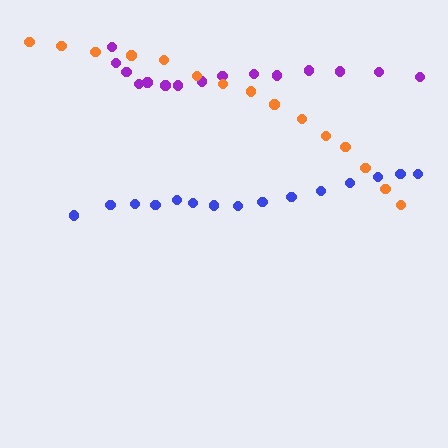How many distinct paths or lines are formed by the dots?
There are 3 distinct paths.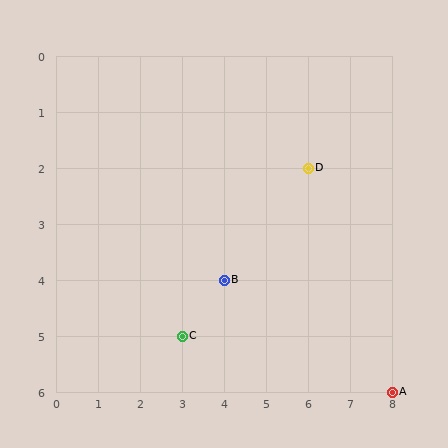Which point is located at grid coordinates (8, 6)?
Point A is at (8, 6).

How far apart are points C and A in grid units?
Points C and A are 5 columns and 1 row apart (about 5.1 grid units diagonally).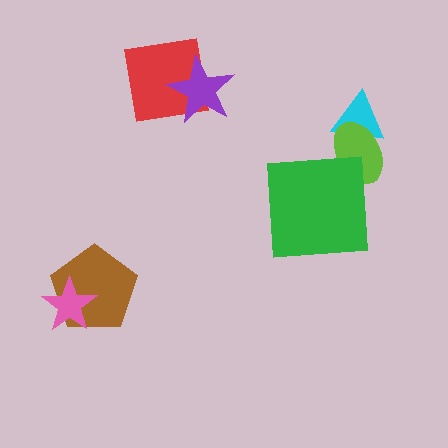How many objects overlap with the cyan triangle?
1 object overlaps with the cyan triangle.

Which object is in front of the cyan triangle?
The lime ellipse is in front of the cyan triangle.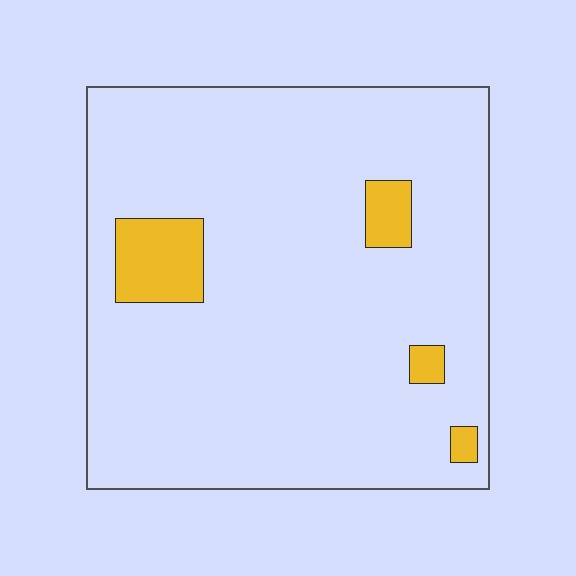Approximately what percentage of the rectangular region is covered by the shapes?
Approximately 10%.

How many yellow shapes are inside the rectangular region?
4.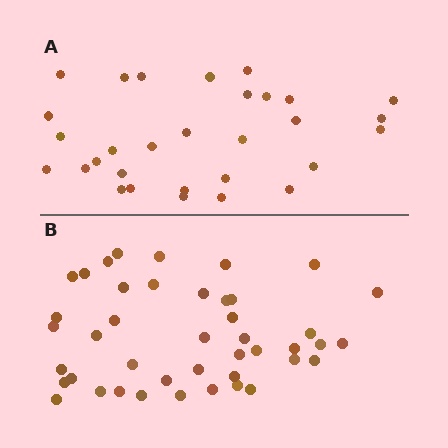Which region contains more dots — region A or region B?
Region B (the bottom region) has more dots.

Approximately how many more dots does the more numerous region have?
Region B has approximately 15 more dots than region A.